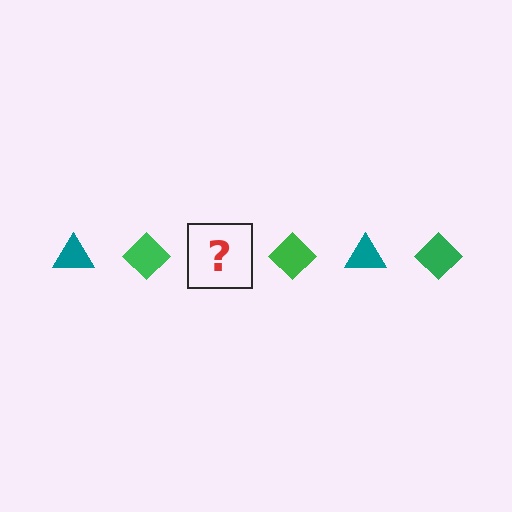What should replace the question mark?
The question mark should be replaced with a teal triangle.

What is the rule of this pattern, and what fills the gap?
The rule is that the pattern alternates between teal triangle and green diamond. The gap should be filled with a teal triangle.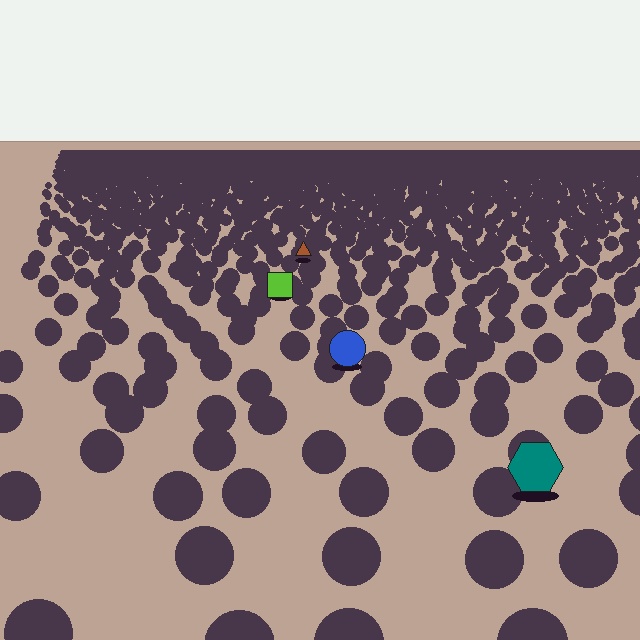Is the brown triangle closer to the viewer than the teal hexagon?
No. The teal hexagon is closer — you can tell from the texture gradient: the ground texture is coarser near it.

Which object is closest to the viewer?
The teal hexagon is closest. The texture marks near it are larger and more spread out.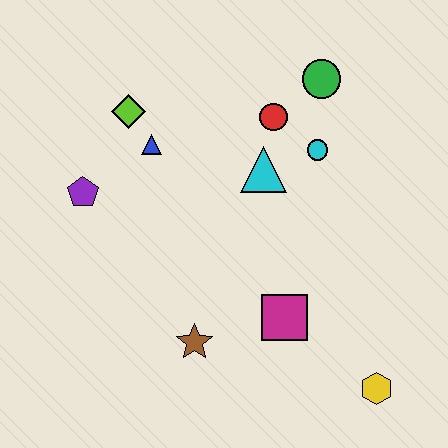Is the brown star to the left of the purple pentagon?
No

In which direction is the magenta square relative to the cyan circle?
The magenta square is below the cyan circle.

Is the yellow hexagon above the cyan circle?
No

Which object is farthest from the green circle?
The yellow hexagon is farthest from the green circle.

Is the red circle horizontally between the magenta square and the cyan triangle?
Yes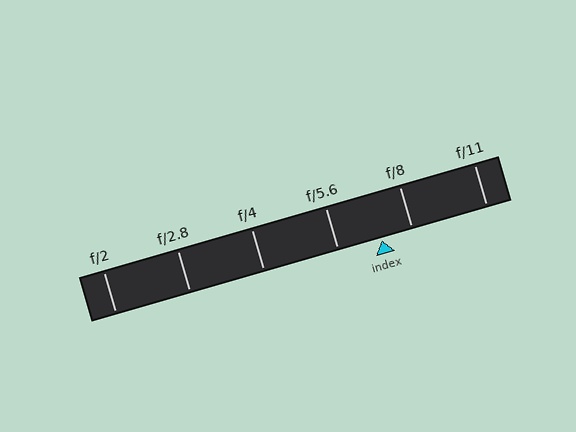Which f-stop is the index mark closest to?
The index mark is closest to f/8.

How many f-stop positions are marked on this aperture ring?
There are 6 f-stop positions marked.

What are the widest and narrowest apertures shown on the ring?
The widest aperture shown is f/2 and the narrowest is f/11.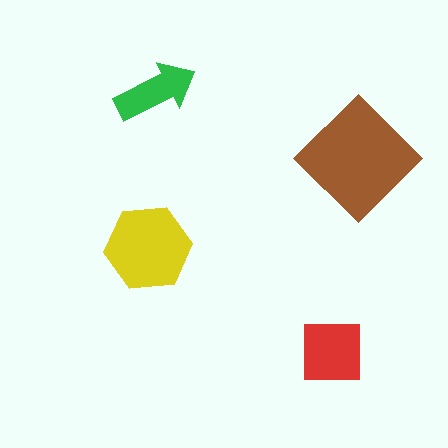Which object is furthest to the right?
The brown diamond is rightmost.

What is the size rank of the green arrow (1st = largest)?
4th.